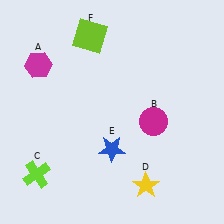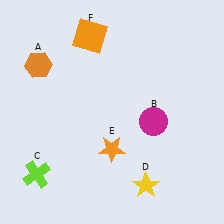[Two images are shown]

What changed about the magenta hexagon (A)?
In Image 1, A is magenta. In Image 2, it changed to orange.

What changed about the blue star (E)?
In Image 1, E is blue. In Image 2, it changed to orange.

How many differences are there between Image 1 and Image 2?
There are 3 differences between the two images.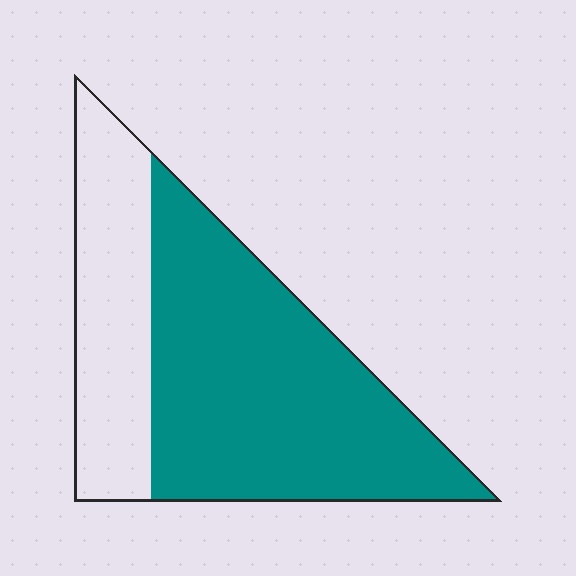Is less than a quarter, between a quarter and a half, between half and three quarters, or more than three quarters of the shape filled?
Between half and three quarters.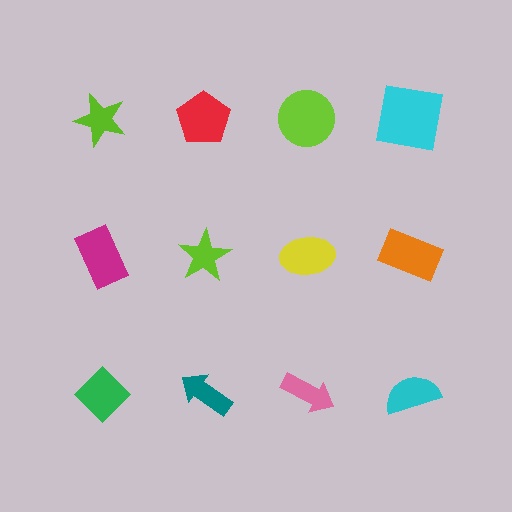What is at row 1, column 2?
A red pentagon.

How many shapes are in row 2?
4 shapes.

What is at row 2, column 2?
A lime star.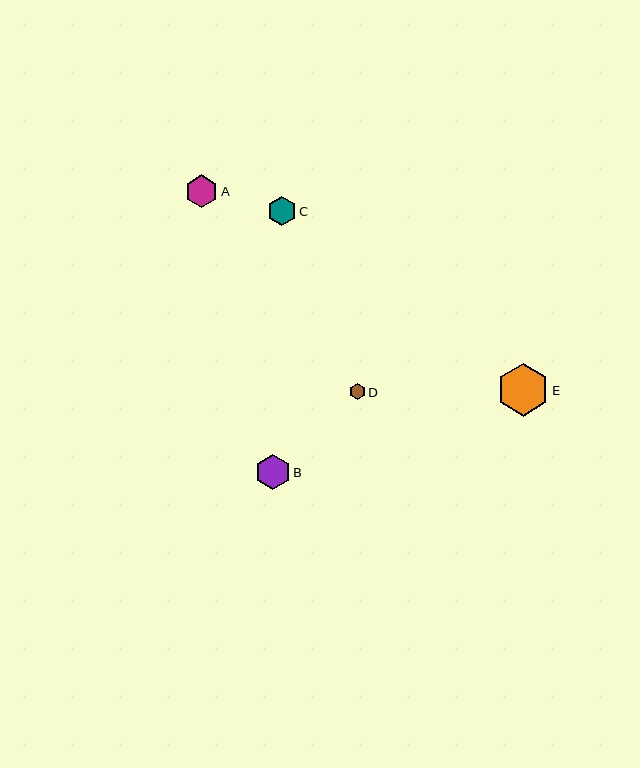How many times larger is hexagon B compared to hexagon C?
Hexagon B is approximately 1.3 times the size of hexagon C.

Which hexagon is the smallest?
Hexagon D is the smallest with a size of approximately 16 pixels.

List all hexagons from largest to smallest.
From largest to smallest: E, B, A, C, D.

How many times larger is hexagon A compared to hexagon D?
Hexagon A is approximately 2.0 times the size of hexagon D.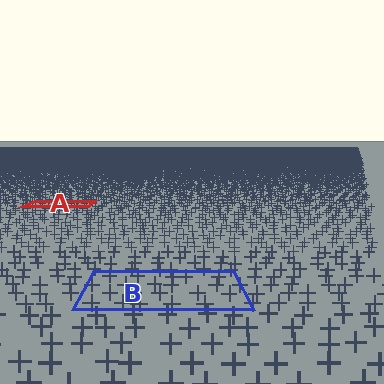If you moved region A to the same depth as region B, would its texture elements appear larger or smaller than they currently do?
They would appear larger. At a closer depth, the same texture elements are projected at a bigger on-screen size.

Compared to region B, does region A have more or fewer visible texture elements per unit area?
Region A has more texture elements per unit area — they are packed more densely because it is farther away.